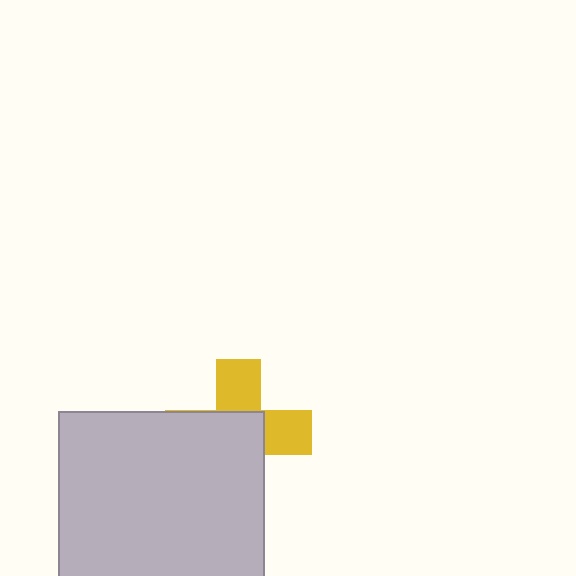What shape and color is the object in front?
The object in front is a light gray square.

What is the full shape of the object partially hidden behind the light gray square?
The partially hidden object is a yellow cross.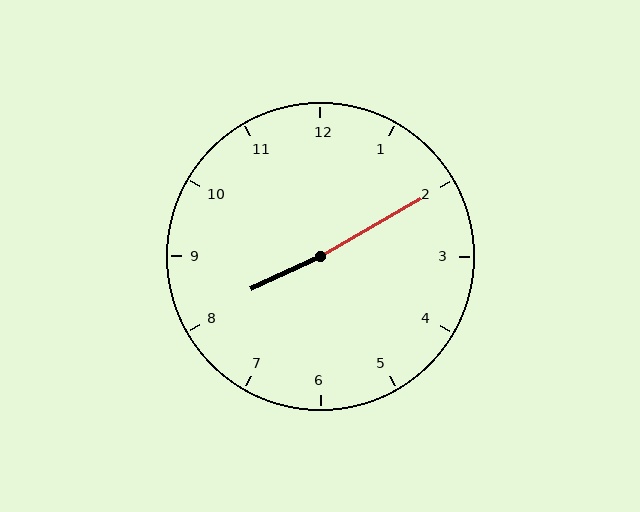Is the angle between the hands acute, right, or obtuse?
It is obtuse.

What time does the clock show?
8:10.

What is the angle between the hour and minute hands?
Approximately 175 degrees.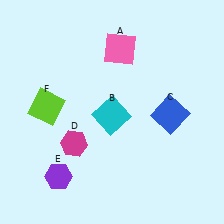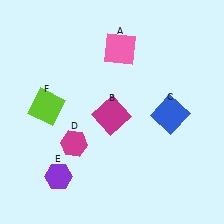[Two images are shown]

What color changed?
The square (B) changed from cyan in Image 1 to magenta in Image 2.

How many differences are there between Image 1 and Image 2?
There is 1 difference between the two images.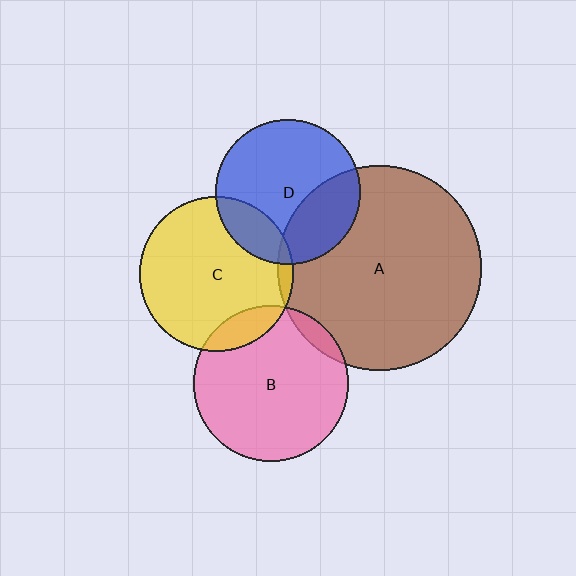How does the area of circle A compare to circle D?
Approximately 2.0 times.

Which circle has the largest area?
Circle A (brown).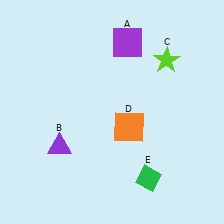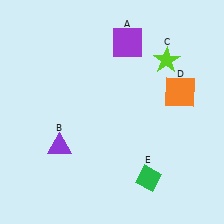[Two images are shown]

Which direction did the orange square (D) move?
The orange square (D) moved right.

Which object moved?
The orange square (D) moved right.